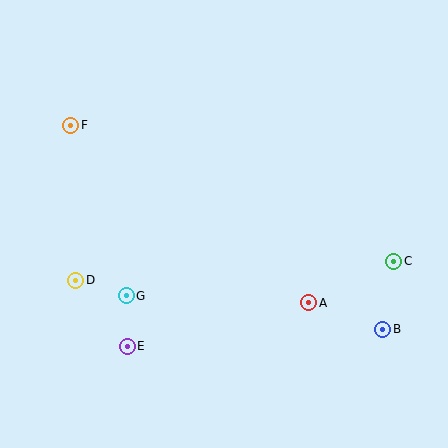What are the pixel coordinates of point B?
Point B is at (383, 329).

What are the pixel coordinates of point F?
Point F is at (71, 125).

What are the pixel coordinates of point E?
Point E is at (127, 346).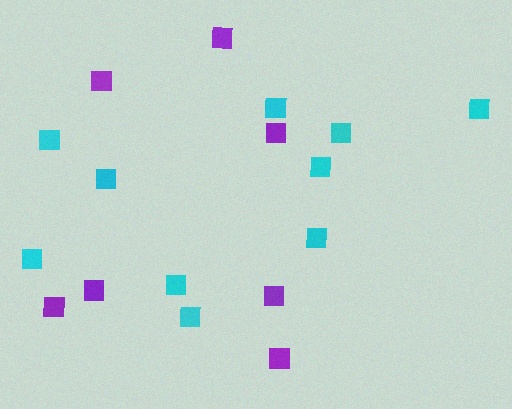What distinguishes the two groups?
There are 2 groups: one group of cyan squares (10) and one group of purple squares (7).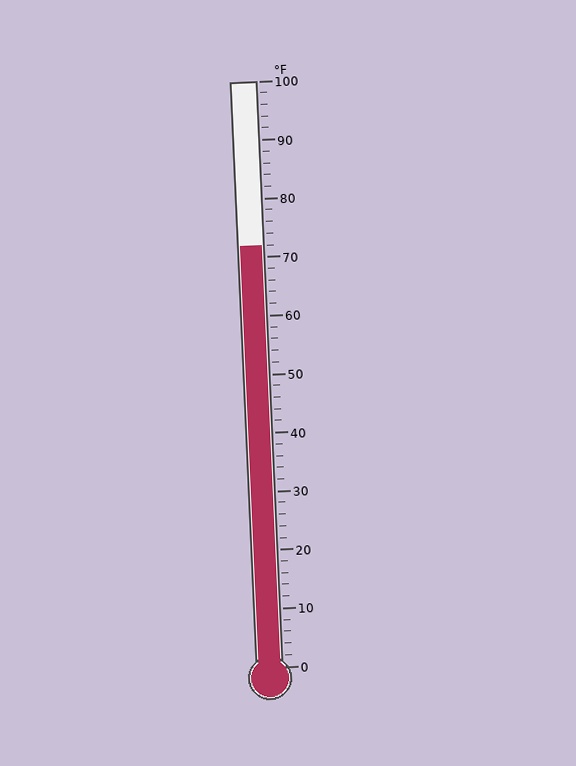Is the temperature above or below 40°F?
The temperature is above 40°F.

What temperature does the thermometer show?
The thermometer shows approximately 72°F.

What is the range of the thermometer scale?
The thermometer scale ranges from 0°F to 100°F.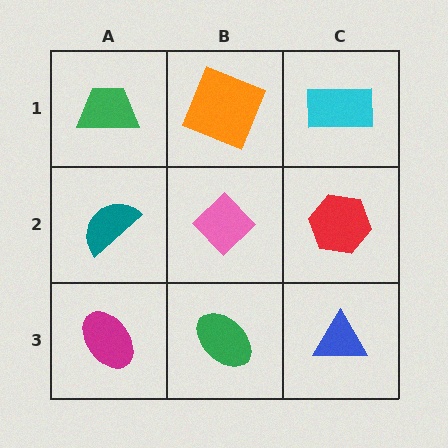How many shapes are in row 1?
3 shapes.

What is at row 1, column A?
A green trapezoid.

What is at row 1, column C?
A cyan rectangle.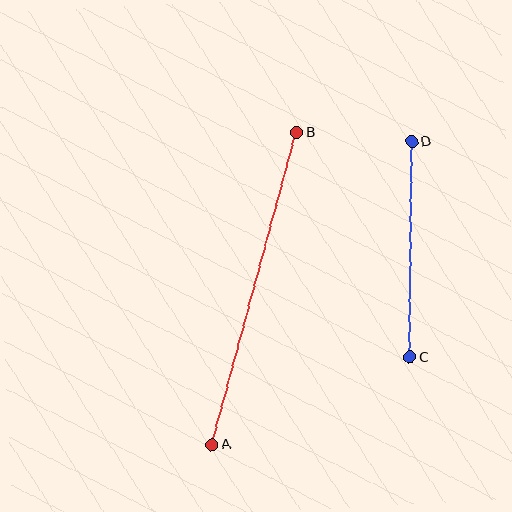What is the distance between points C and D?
The distance is approximately 215 pixels.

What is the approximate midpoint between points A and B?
The midpoint is at approximately (254, 289) pixels.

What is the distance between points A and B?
The distance is approximately 323 pixels.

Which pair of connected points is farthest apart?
Points A and B are farthest apart.